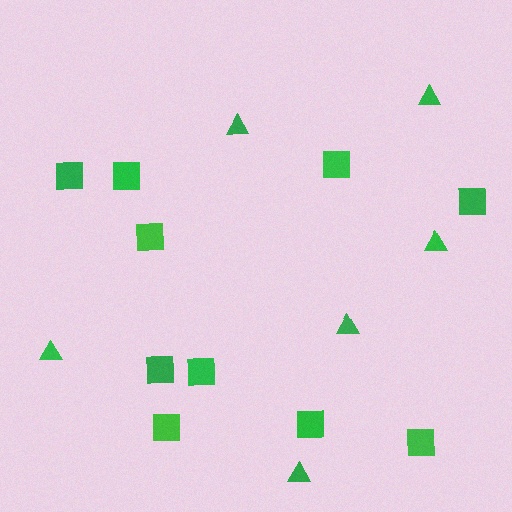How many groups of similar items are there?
There are 2 groups: one group of squares (10) and one group of triangles (6).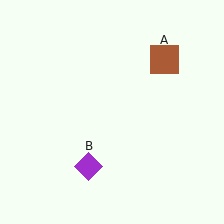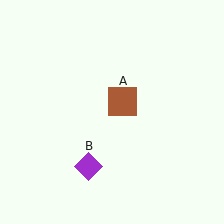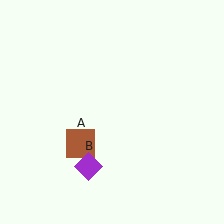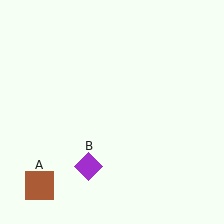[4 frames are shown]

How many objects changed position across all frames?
1 object changed position: brown square (object A).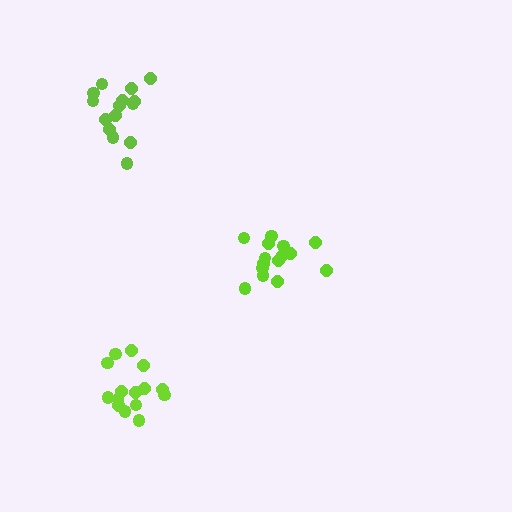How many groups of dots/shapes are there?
There are 3 groups.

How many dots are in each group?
Group 1: 15 dots, Group 2: 15 dots, Group 3: 15 dots (45 total).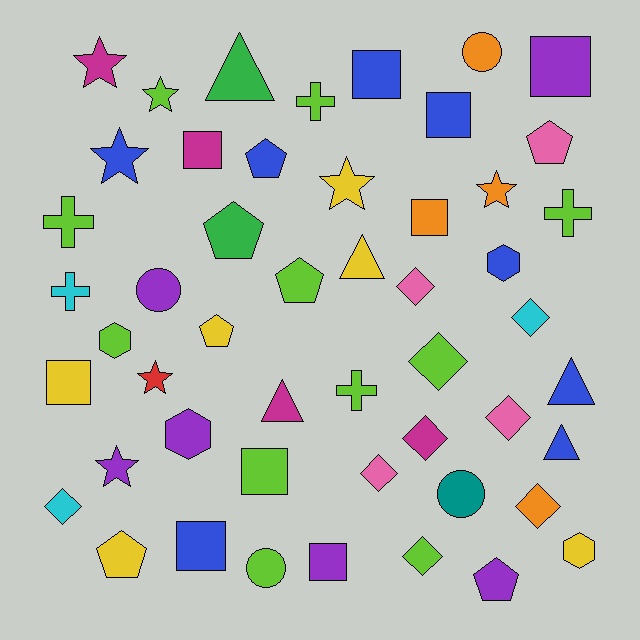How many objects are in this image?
There are 50 objects.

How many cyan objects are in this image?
There are 3 cyan objects.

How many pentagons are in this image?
There are 7 pentagons.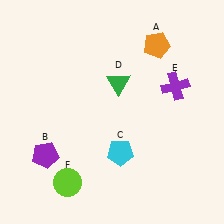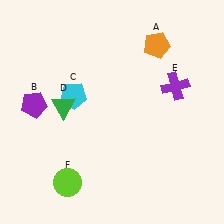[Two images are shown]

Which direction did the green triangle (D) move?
The green triangle (D) moved left.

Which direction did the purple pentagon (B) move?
The purple pentagon (B) moved up.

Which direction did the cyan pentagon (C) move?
The cyan pentagon (C) moved up.